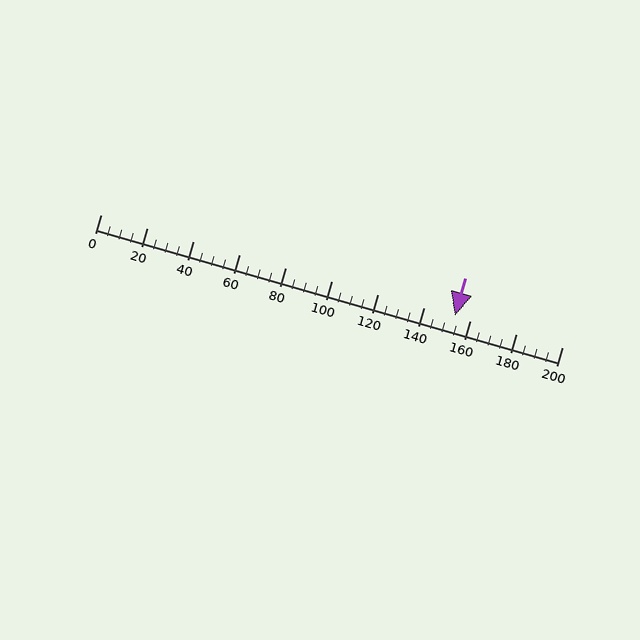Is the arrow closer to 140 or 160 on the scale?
The arrow is closer to 160.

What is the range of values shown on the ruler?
The ruler shows values from 0 to 200.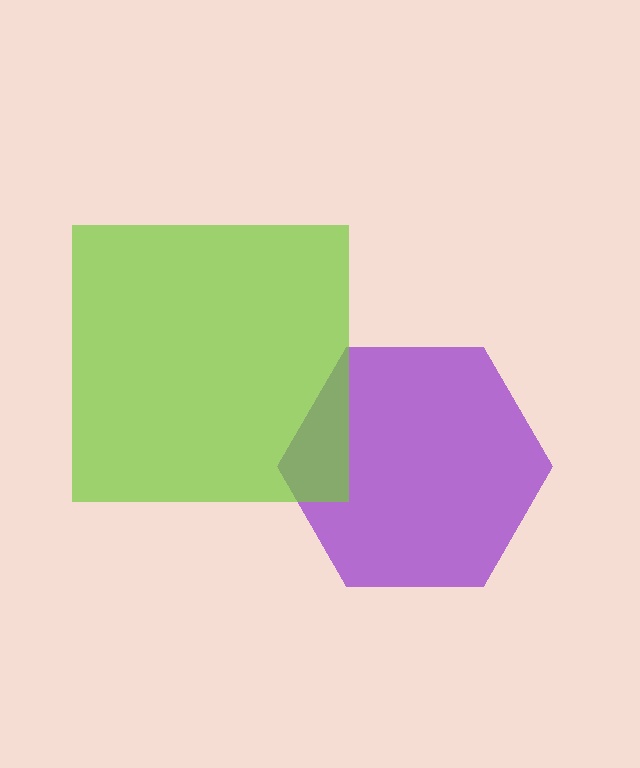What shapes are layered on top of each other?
The layered shapes are: a purple hexagon, a lime square.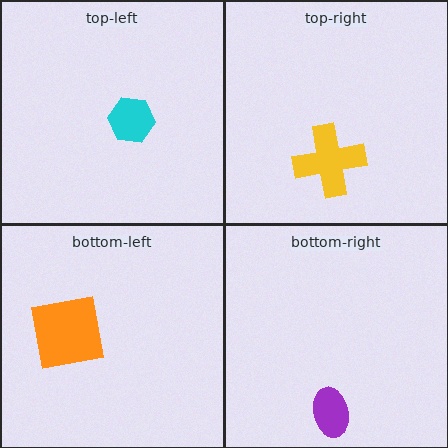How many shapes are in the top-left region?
1.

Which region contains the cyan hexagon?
The top-left region.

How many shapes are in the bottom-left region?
1.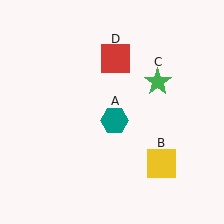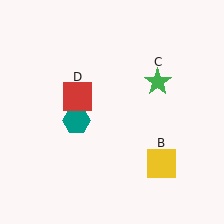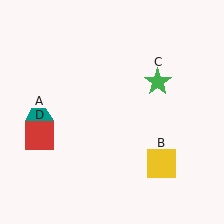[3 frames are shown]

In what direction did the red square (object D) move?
The red square (object D) moved down and to the left.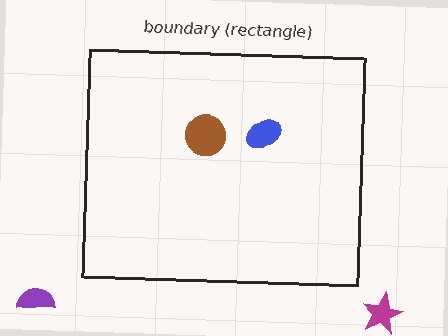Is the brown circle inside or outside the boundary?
Inside.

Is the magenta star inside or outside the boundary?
Outside.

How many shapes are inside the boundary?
2 inside, 2 outside.